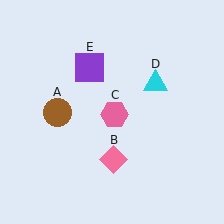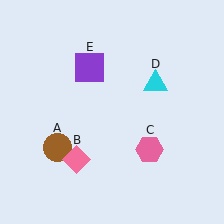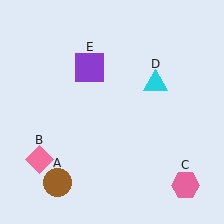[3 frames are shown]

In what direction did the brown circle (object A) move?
The brown circle (object A) moved down.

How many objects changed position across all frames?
3 objects changed position: brown circle (object A), pink diamond (object B), pink hexagon (object C).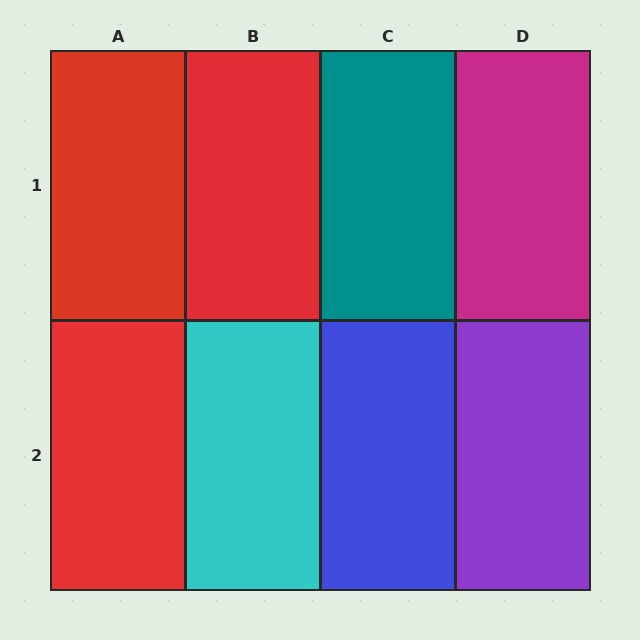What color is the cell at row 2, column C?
Blue.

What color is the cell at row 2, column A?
Red.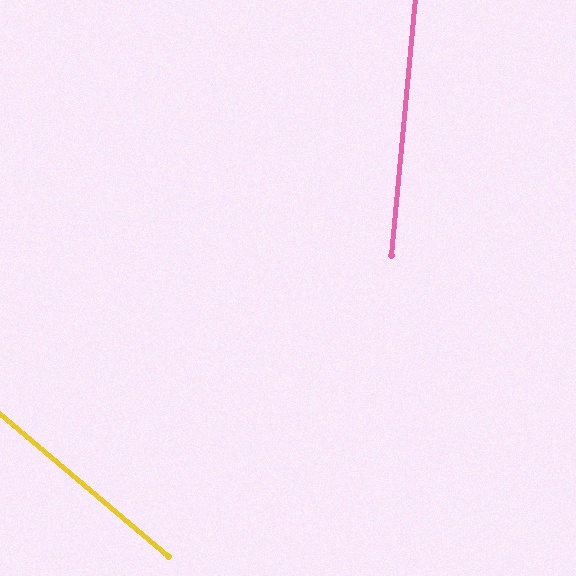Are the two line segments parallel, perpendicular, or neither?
Neither parallel nor perpendicular — they differ by about 55°.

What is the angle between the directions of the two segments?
Approximately 55 degrees.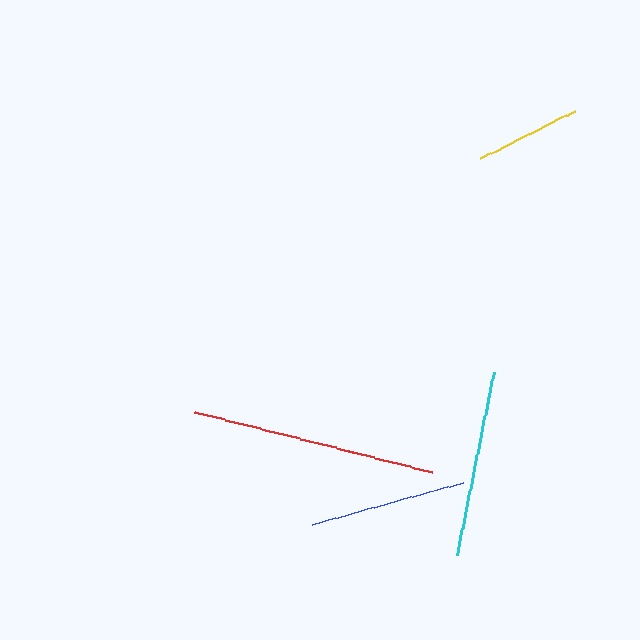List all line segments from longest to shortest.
From longest to shortest: red, cyan, blue, yellow.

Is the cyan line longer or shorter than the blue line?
The cyan line is longer than the blue line.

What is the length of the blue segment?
The blue segment is approximately 157 pixels long.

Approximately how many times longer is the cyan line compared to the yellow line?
The cyan line is approximately 1.8 times the length of the yellow line.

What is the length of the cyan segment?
The cyan segment is approximately 187 pixels long.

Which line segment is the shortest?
The yellow line is the shortest at approximately 105 pixels.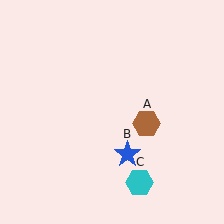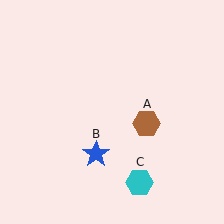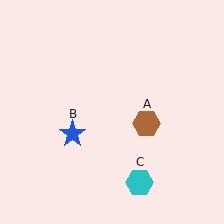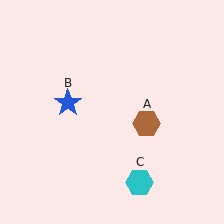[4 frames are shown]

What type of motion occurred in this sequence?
The blue star (object B) rotated clockwise around the center of the scene.